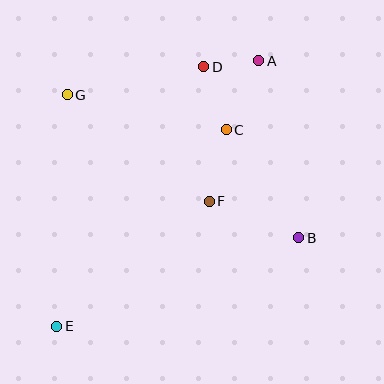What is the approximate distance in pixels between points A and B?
The distance between A and B is approximately 182 pixels.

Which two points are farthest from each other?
Points A and E are farthest from each other.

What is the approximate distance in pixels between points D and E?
The distance between D and E is approximately 298 pixels.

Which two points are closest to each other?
Points A and D are closest to each other.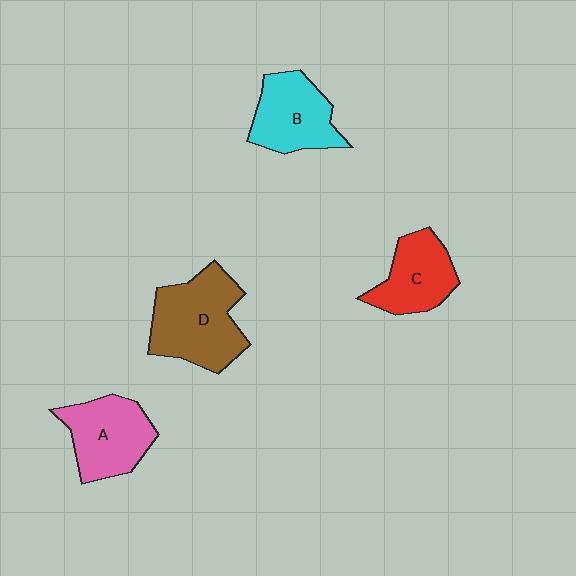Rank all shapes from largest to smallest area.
From largest to smallest: D (brown), A (pink), B (cyan), C (red).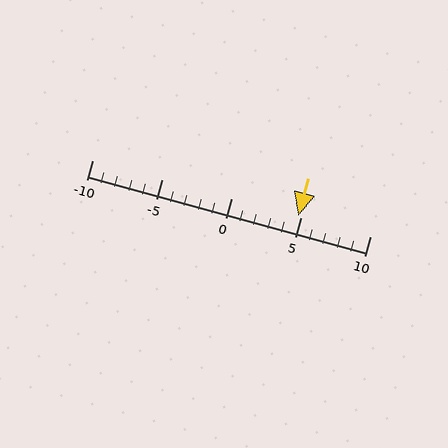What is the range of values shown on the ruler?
The ruler shows values from -10 to 10.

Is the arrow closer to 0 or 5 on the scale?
The arrow is closer to 5.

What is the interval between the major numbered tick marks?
The major tick marks are spaced 5 units apart.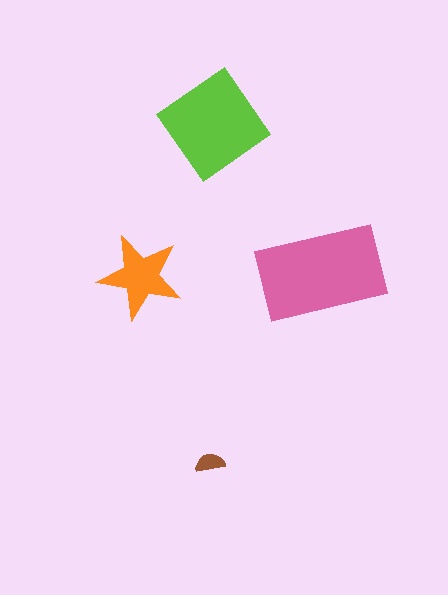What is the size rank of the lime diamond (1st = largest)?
2nd.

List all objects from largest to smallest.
The pink rectangle, the lime diamond, the orange star, the brown semicircle.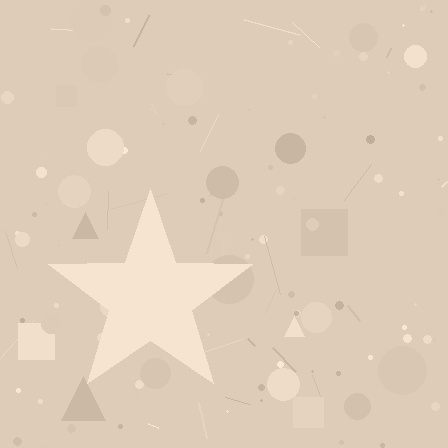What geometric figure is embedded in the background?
A star is embedded in the background.